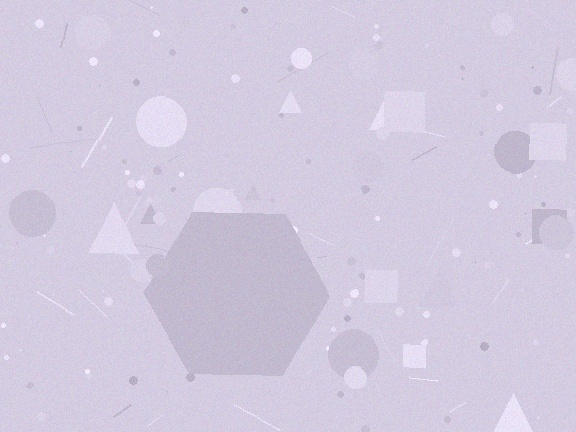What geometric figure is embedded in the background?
A hexagon is embedded in the background.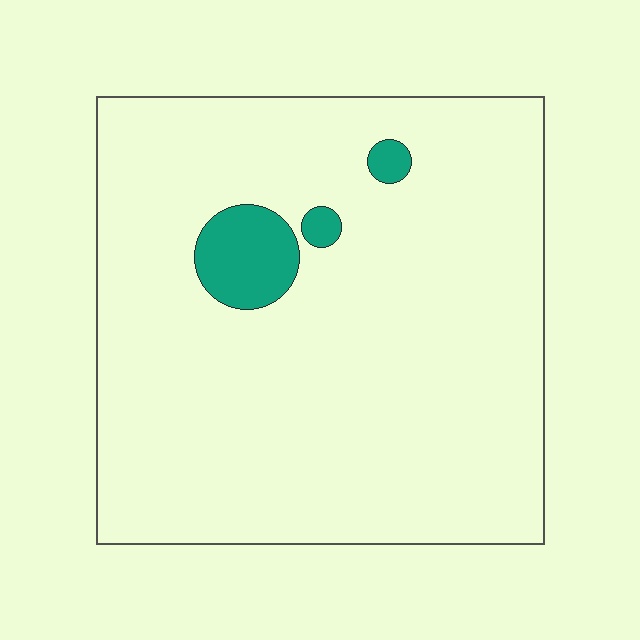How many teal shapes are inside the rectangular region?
3.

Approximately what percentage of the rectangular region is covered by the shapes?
Approximately 5%.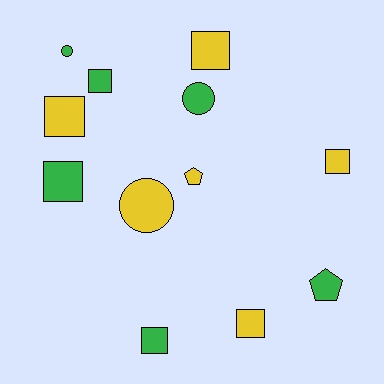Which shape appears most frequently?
Square, with 7 objects.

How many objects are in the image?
There are 12 objects.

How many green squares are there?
There are 3 green squares.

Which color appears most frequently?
Yellow, with 6 objects.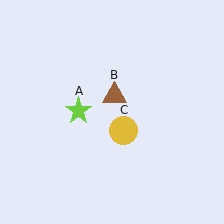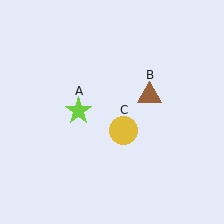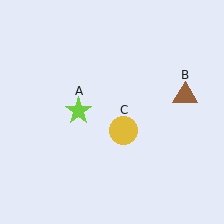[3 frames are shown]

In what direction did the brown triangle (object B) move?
The brown triangle (object B) moved right.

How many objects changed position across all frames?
1 object changed position: brown triangle (object B).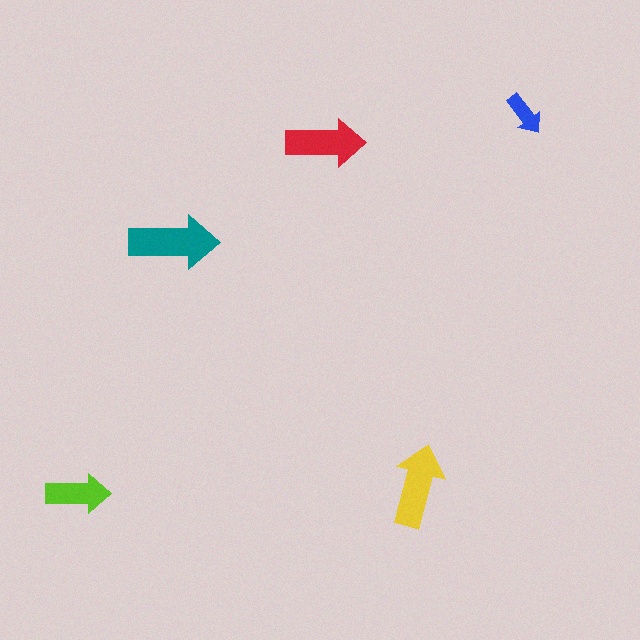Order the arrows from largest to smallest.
the teal one, the yellow one, the red one, the lime one, the blue one.